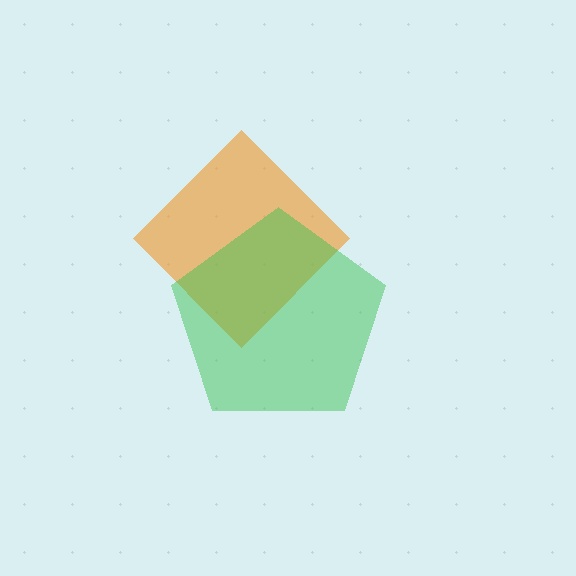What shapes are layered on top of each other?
The layered shapes are: an orange diamond, a green pentagon.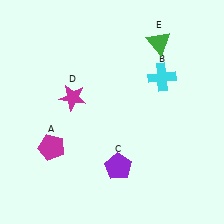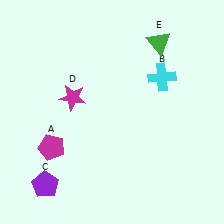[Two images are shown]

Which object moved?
The purple pentagon (C) moved left.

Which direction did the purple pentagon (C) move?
The purple pentagon (C) moved left.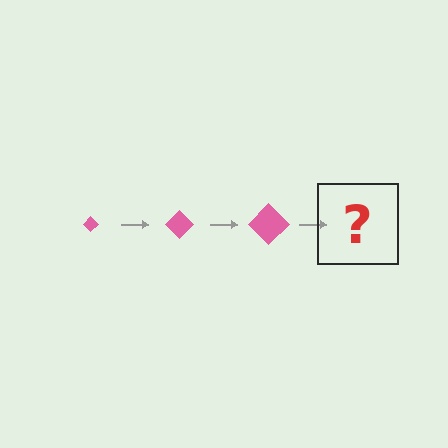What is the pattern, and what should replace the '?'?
The pattern is that the diamond gets progressively larger each step. The '?' should be a pink diamond, larger than the previous one.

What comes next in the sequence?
The next element should be a pink diamond, larger than the previous one.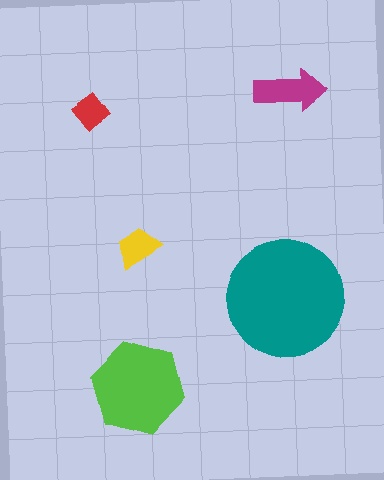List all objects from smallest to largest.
The red diamond, the yellow trapezoid, the magenta arrow, the lime hexagon, the teal circle.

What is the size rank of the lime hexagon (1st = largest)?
2nd.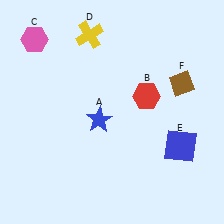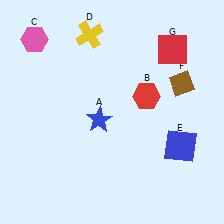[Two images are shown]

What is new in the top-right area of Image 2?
A red square (G) was added in the top-right area of Image 2.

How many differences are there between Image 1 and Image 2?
There is 1 difference between the two images.